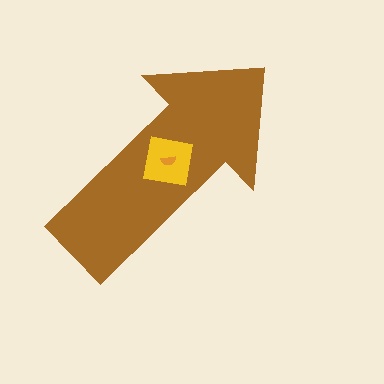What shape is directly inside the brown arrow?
The yellow square.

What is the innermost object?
The orange semicircle.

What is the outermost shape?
The brown arrow.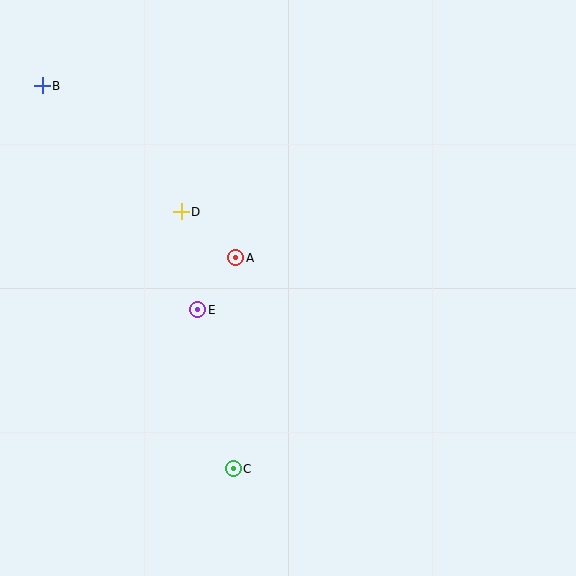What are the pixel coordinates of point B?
Point B is at (42, 86).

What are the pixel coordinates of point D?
Point D is at (181, 212).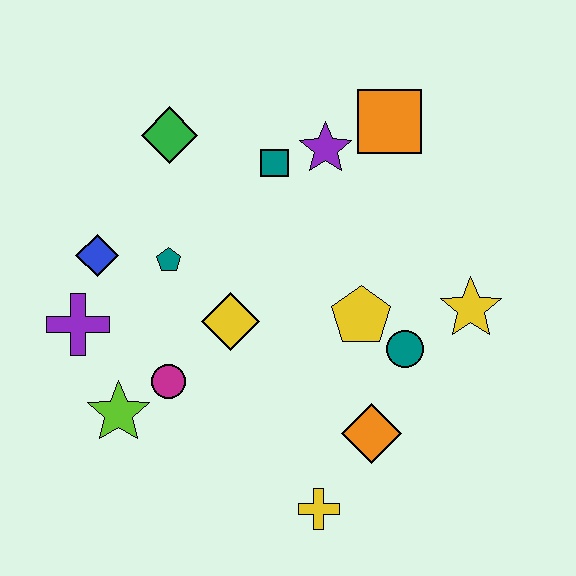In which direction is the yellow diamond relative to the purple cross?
The yellow diamond is to the right of the purple cross.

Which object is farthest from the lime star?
The orange square is farthest from the lime star.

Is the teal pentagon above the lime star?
Yes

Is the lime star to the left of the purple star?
Yes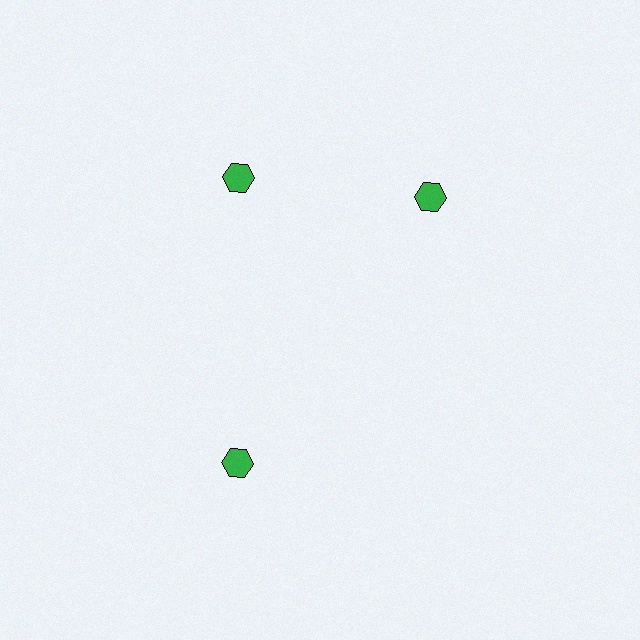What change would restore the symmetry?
The symmetry would be restored by rotating it back into even spacing with its neighbors so that all 3 hexagons sit at equal angles and equal distance from the center.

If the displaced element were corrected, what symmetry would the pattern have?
It would have 3-fold rotational symmetry — the pattern would map onto itself every 120 degrees.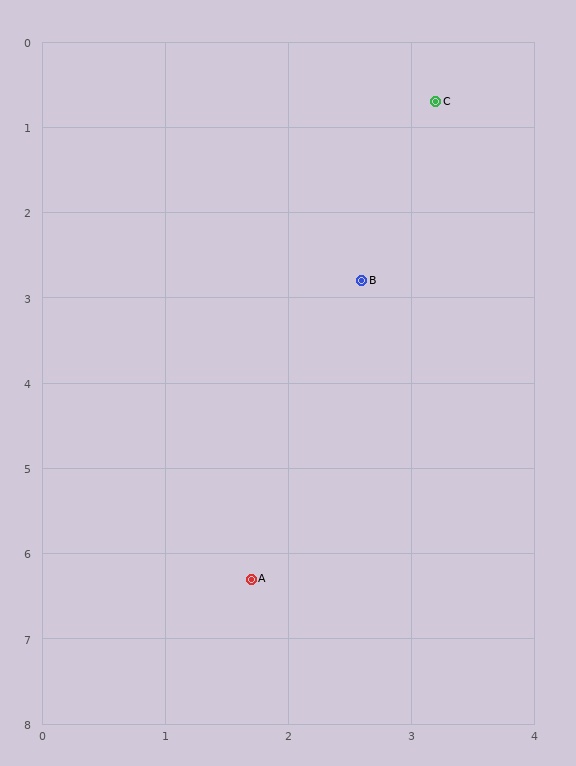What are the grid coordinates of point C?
Point C is at approximately (3.2, 0.7).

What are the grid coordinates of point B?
Point B is at approximately (2.6, 2.8).